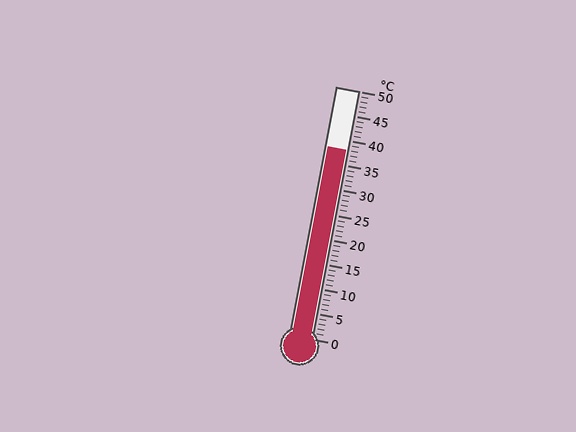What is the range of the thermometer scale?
The thermometer scale ranges from 0°C to 50°C.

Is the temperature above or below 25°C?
The temperature is above 25°C.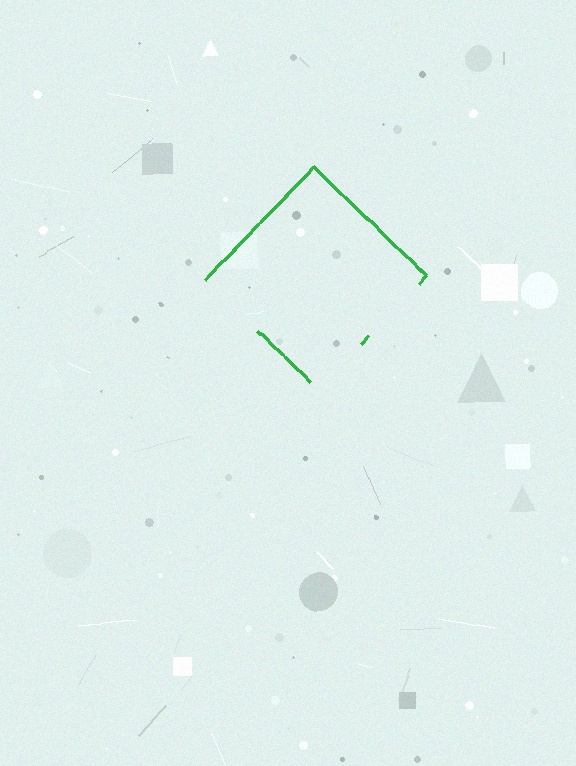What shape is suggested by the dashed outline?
The dashed outline suggests a diamond.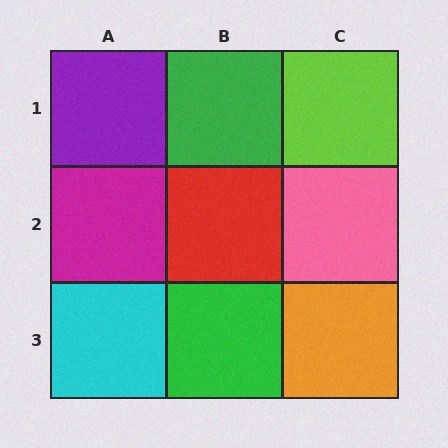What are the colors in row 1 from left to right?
Purple, green, lime.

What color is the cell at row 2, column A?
Magenta.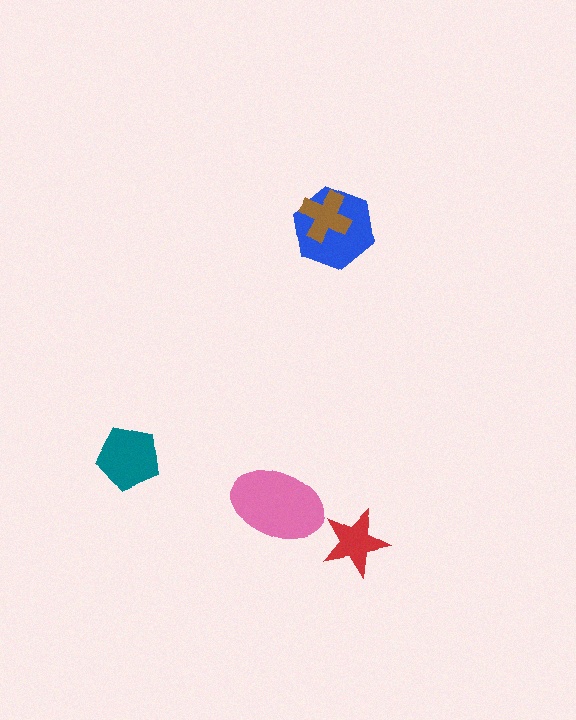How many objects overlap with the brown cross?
1 object overlaps with the brown cross.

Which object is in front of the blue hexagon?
The brown cross is in front of the blue hexagon.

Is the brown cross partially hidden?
No, no other shape covers it.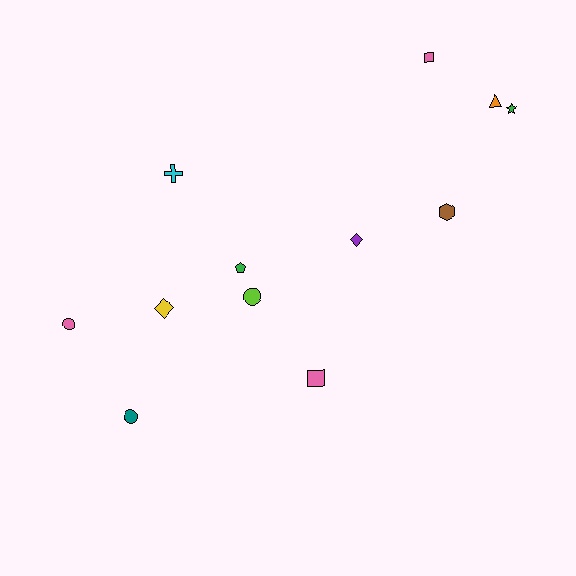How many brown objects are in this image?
There is 1 brown object.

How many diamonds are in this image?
There are 2 diamonds.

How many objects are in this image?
There are 12 objects.